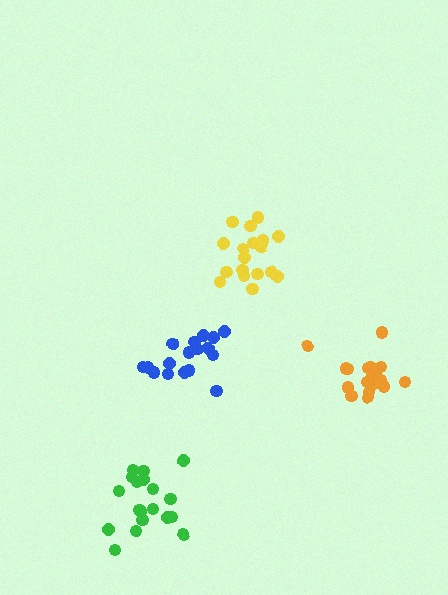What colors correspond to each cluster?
The clusters are colored: blue, yellow, orange, green.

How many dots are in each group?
Group 1: 17 dots, Group 2: 20 dots, Group 3: 18 dots, Group 4: 19 dots (74 total).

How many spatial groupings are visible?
There are 4 spatial groupings.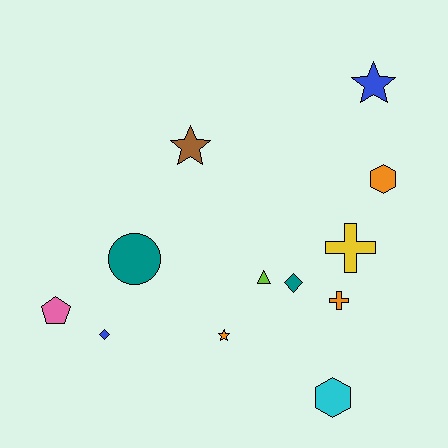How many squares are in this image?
There are no squares.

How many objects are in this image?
There are 12 objects.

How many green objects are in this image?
There are no green objects.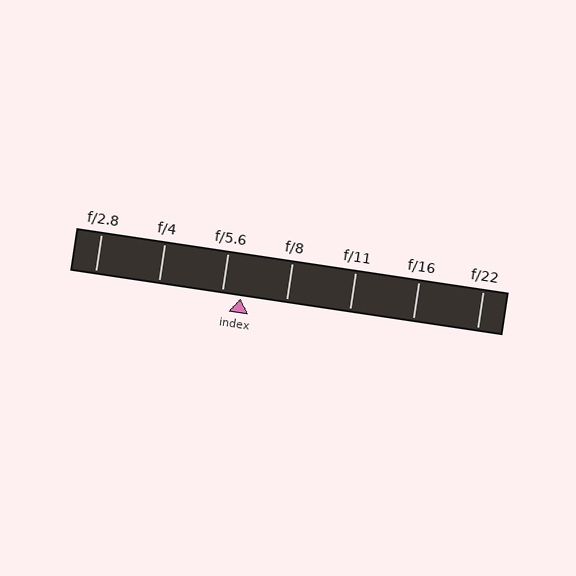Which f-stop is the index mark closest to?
The index mark is closest to f/5.6.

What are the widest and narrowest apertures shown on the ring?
The widest aperture shown is f/2.8 and the narrowest is f/22.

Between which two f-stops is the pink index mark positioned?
The index mark is between f/5.6 and f/8.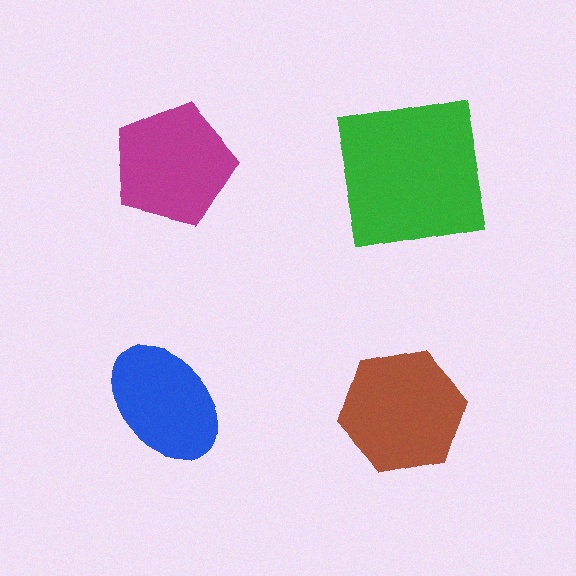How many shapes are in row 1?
2 shapes.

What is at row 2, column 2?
A brown hexagon.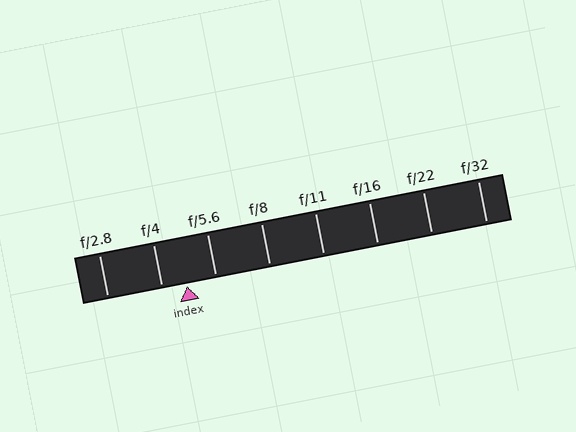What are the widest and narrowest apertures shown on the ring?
The widest aperture shown is f/2.8 and the narrowest is f/32.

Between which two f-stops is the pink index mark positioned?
The index mark is between f/4 and f/5.6.